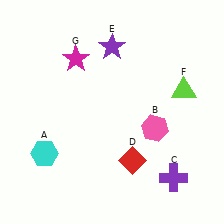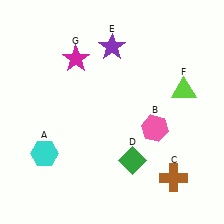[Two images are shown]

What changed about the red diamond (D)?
In Image 1, D is red. In Image 2, it changed to green.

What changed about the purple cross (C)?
In Image 1, C is purple. In Image 2, it changed to brown.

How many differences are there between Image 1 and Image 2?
There are 2 differences between the two images.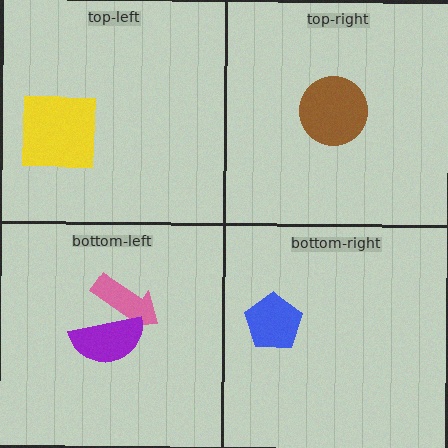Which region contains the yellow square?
The top-left region.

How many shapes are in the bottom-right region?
1.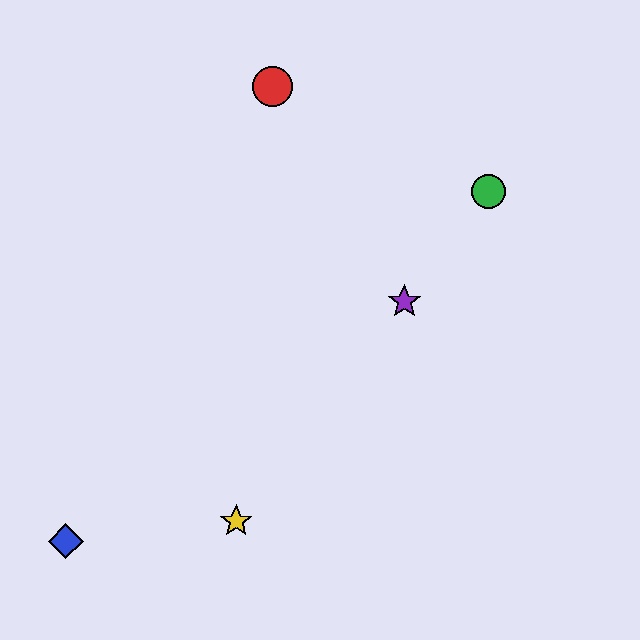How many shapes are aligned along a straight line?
3 shapes (the green circle, the yellow star, the purple star) are aligned along a straight line.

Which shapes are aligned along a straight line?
The green circle, the yellow star, the purple star are aligned along a straight line.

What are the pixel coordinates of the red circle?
The red circle is at (272, 86).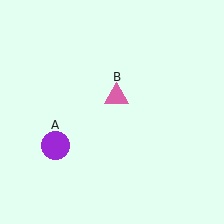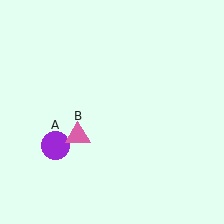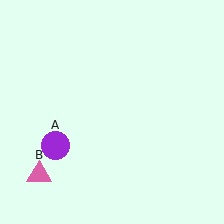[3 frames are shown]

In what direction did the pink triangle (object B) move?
The pink triangle (object B) moved down and to the left.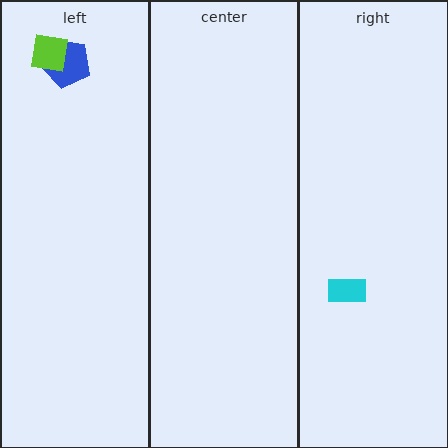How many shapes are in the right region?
1.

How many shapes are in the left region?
2.